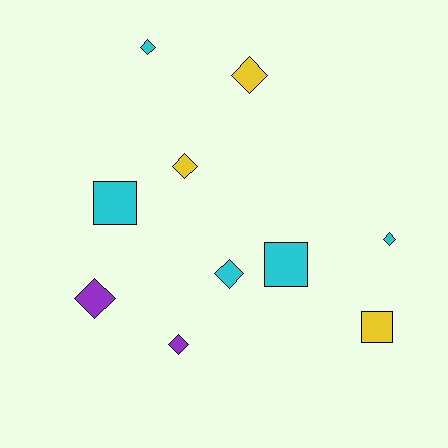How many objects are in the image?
There are 10 objects.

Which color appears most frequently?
Cyan, with 5 objects.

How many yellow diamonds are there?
There are 2 yellow diamonds.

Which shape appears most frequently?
Diamond, with 7 objects.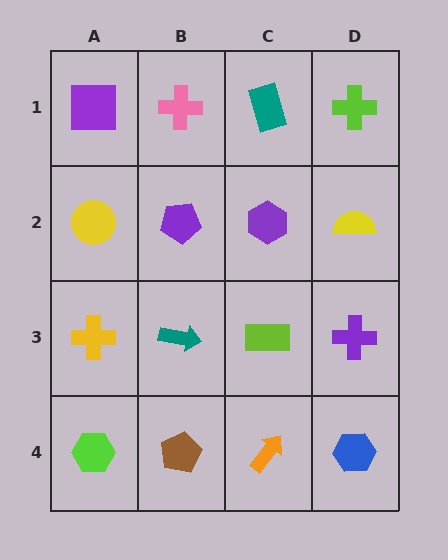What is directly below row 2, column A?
A yellow cross.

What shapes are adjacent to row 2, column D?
A lime cross (row 1, column D), a purple cross (row 3, column D), a purple hexagon (row 2, column C).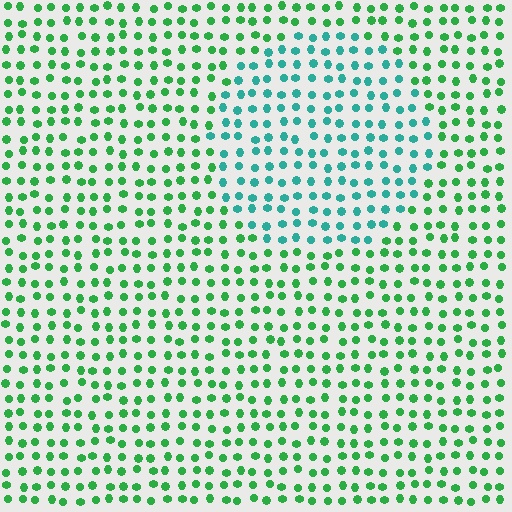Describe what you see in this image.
The image is filled with small green elements in a uniform arrangement. A circle-shaped region is visible where the elements are tinted to a slightly different hue, forming a subtle color boundary.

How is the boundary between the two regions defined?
The boundary is defined purely by a slight shift in hue (about 41 degrees). Spacing, size, and orientation are identical on both sides.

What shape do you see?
I see a circle.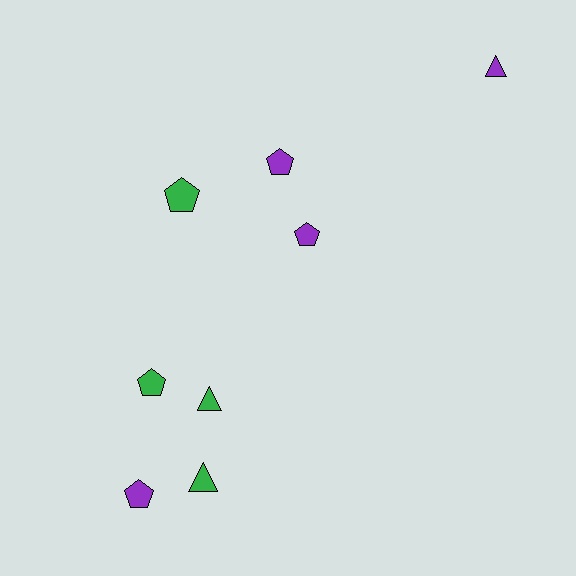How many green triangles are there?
There are 2 green triangles.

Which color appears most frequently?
Green, with 4 objects.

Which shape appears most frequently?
Pentagon, with 5 objects.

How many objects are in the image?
There are 8 objects.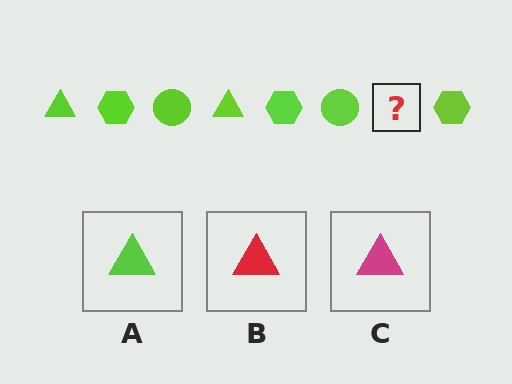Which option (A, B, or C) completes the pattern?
A.